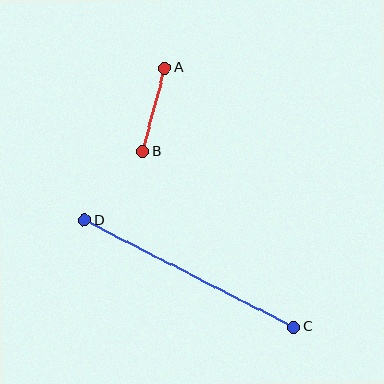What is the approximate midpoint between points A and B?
The midpoint is at approximately (154, 110) pixels.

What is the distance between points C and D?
The distance is approximately 235 pixels.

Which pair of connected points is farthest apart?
Points C and D are farthest apart.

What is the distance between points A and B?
The distance is approximately 86 pixels.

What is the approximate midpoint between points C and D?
The midpoint is at approximately (189, 274) pixels.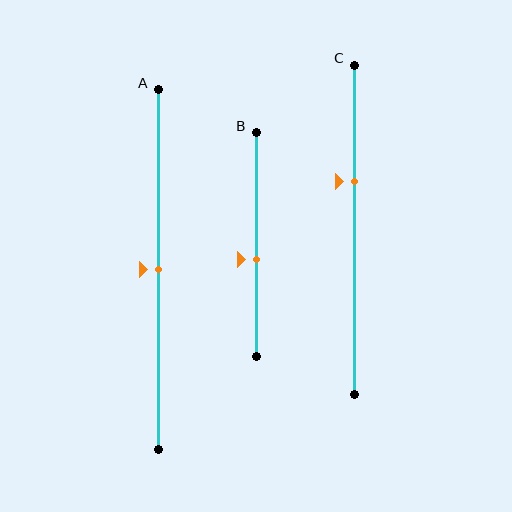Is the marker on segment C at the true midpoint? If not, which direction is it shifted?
No, the marker on segment C is shifted upward by about 15% of the segment length.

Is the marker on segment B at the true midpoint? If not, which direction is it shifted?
No, the marker on segment B is shifted downward by about 6% of the segment length.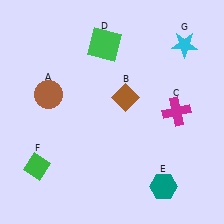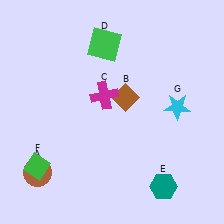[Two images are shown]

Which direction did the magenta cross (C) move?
The magenta cross (C) moved left.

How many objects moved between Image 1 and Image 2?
3 objects moved between the two images.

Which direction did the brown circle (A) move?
The brown circle (A) moved down.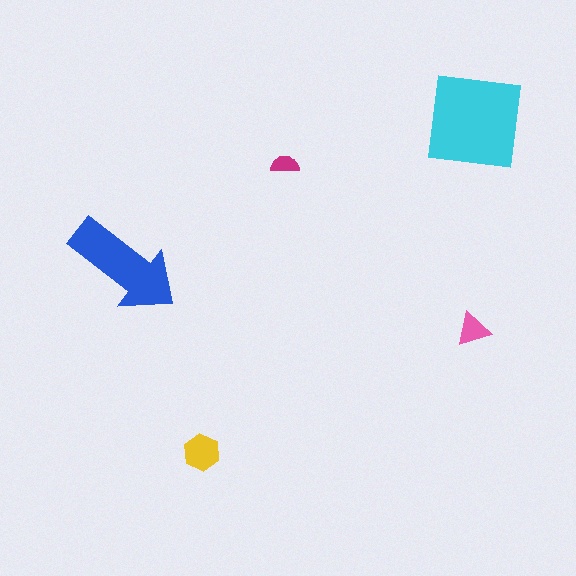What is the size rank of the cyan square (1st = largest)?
1st.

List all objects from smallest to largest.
The magenta semicircle, the pink triangle, the yellow hexagon, the blue arrow, the cyan square.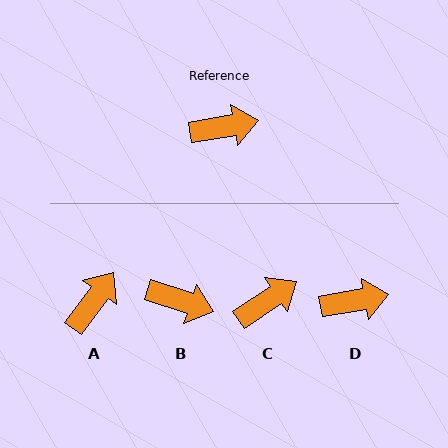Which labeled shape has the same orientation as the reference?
D.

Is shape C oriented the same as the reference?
No, it is off by about 24 degrees.